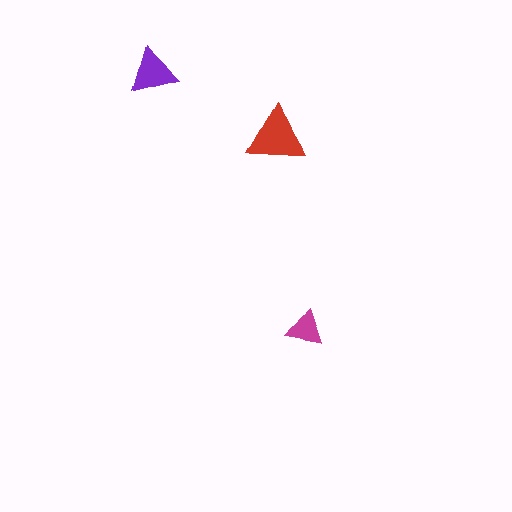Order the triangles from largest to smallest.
the red one, the purple one, the magenta one.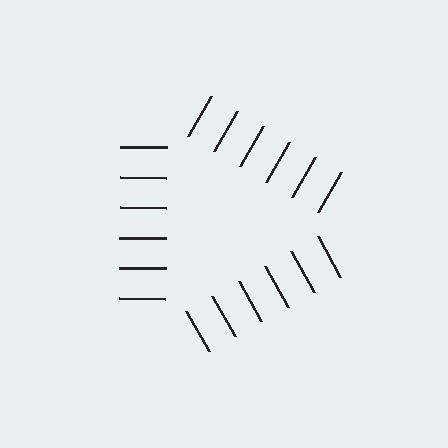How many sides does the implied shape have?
3 sides — the line-ends trace a triangle.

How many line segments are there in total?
18 — 6 along each of the 3 edges.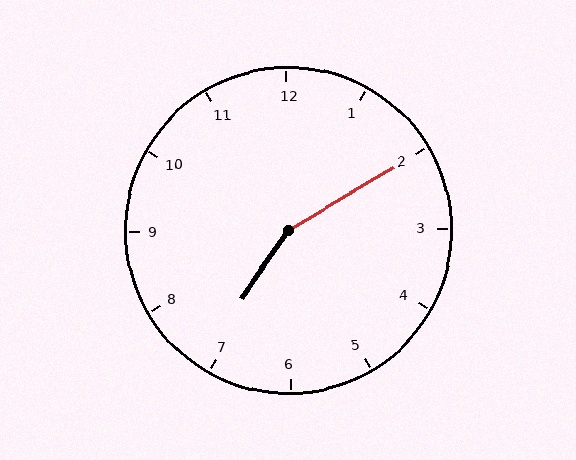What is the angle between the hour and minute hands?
Approximately 155 degrees.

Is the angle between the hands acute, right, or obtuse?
It is obtuse.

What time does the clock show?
7:10.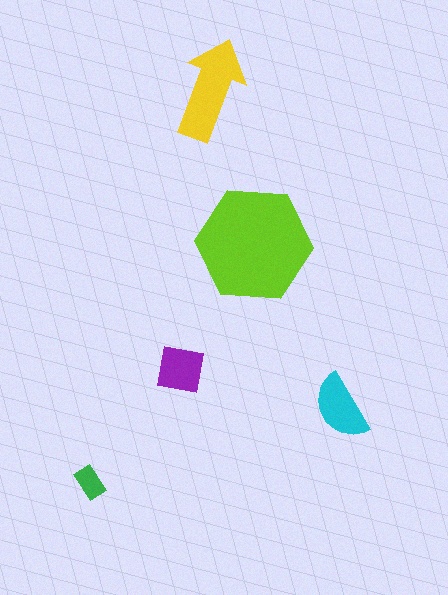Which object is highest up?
The yellow arrow is topmost.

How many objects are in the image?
There are 5 objects in the image.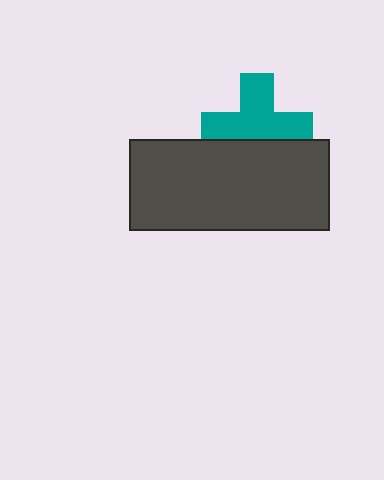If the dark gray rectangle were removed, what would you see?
You would see the complete teal cross.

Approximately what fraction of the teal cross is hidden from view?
Roughly 33% of the teal cross is hidden behind the dark gray rectangle.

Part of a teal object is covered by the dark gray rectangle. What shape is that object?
It is a cross.